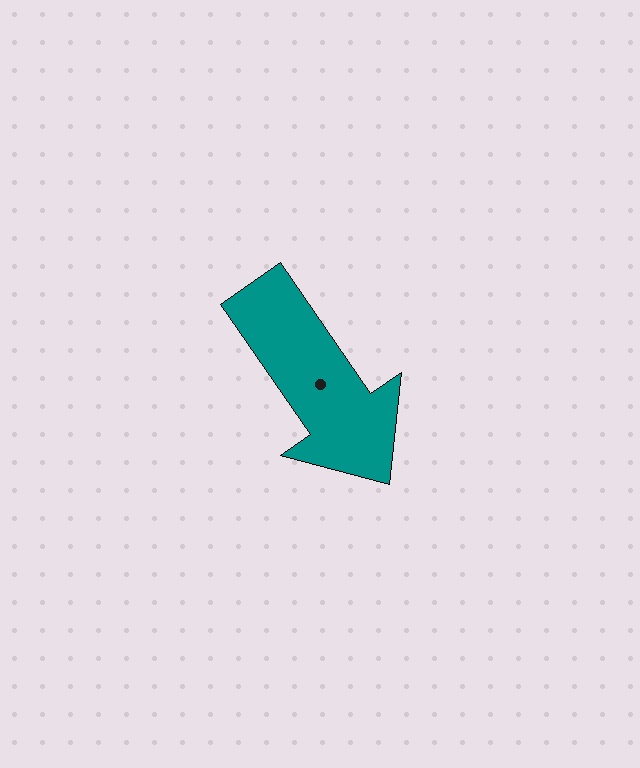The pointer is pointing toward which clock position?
Roughly 5 o'clock.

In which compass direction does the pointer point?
Southeast.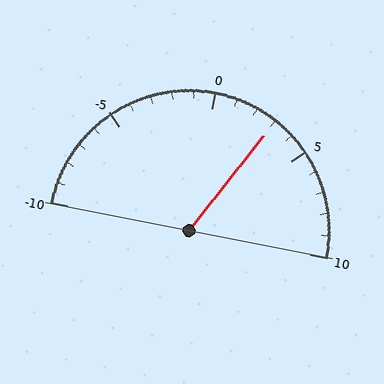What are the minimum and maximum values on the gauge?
The gauge ranges from -10 to 10.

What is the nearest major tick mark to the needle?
The nearest major tick mark is 5.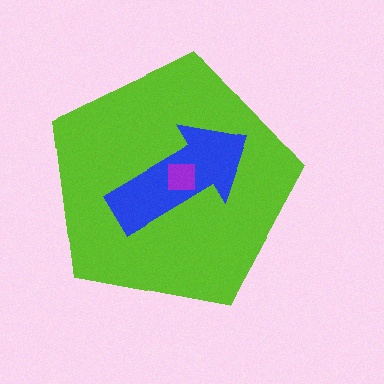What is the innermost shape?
The purple square.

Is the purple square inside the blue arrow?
Yes.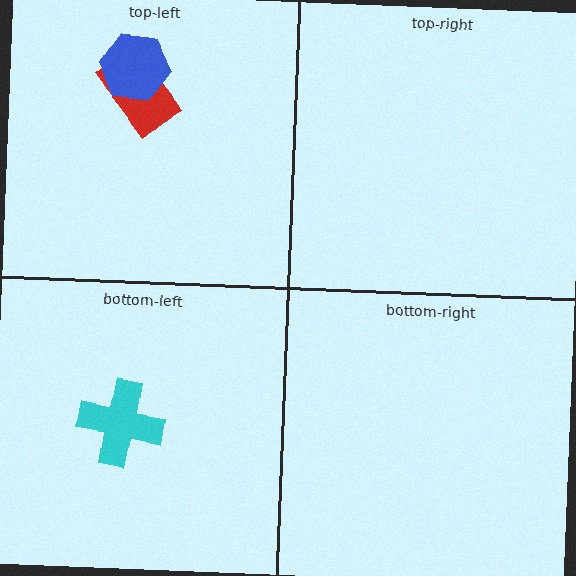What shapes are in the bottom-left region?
The cyan cross.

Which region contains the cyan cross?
The bottom-left region.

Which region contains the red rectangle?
The top-left region.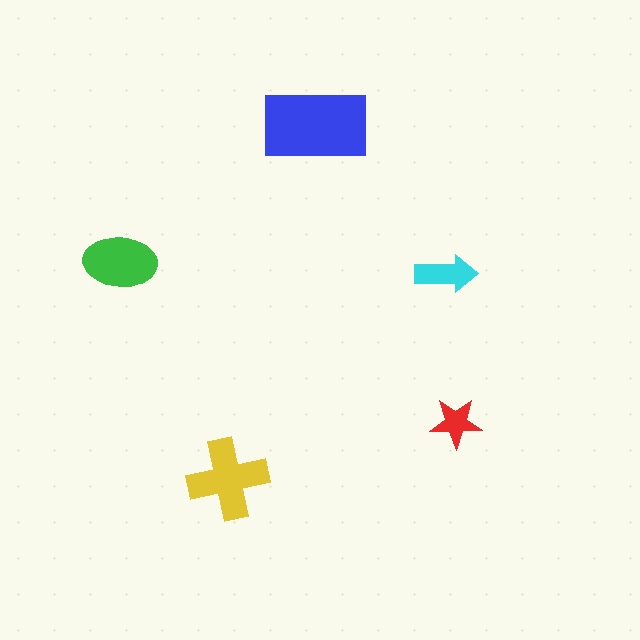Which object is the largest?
The blue rectangle.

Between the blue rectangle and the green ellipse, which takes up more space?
The blue rectangle.